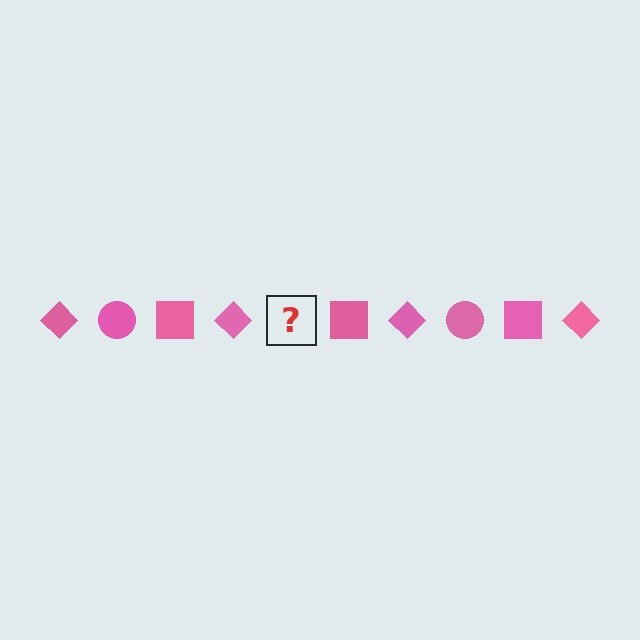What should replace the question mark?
The question mark should be replaced with a pink circle.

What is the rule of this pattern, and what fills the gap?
The rule is that the pattern cycles through diamond, circle, square shapes in pink. The gap should be filled with a pink circle.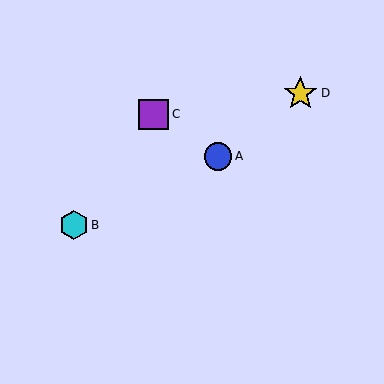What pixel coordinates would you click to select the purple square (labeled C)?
Click at (154, 114) to select the purple square C.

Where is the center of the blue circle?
The center of the blue circle is at (218, 156).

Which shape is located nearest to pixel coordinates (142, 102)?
The purple square (labeled C) at (154, 114) is nearest to that location.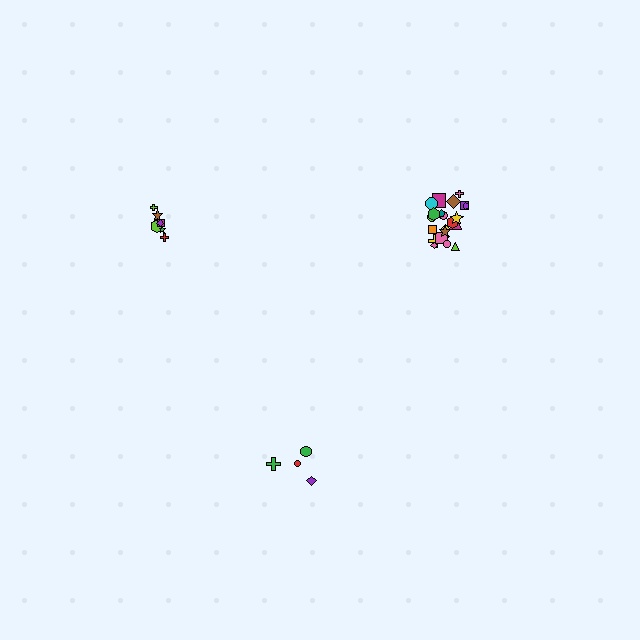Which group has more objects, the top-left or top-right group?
The top-right group.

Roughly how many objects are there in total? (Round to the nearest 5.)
Roughly 35 objects in total.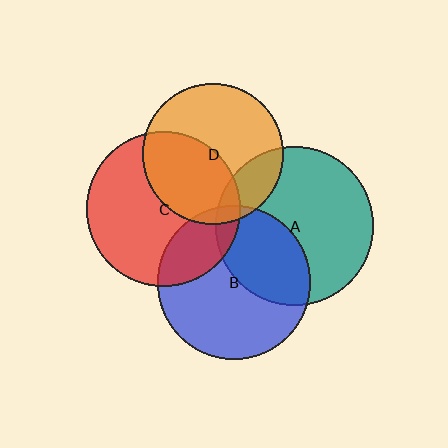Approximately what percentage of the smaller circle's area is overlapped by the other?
Approximately 20%.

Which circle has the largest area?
Circle A (teal).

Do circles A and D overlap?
Yes.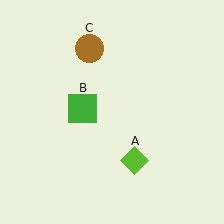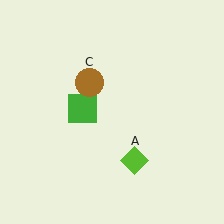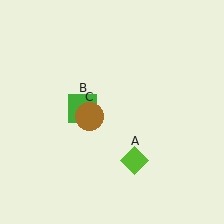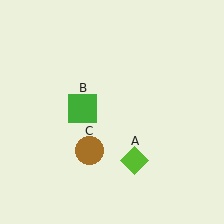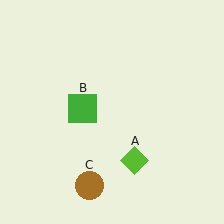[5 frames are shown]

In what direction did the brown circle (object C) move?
The brown circle (object C) moved down.